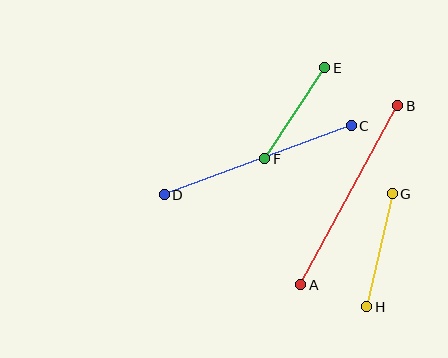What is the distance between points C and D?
The distance is approximately 199 pixels.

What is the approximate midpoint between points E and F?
The midpoint is at approximately (295, 113) pixels.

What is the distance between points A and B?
The distance is approximately 204 pixels.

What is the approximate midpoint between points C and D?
The midpoint is at approximately (258, 160) pixels.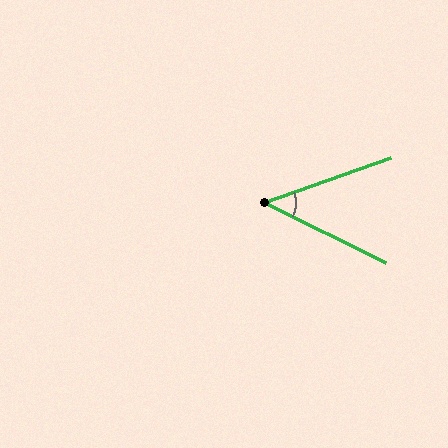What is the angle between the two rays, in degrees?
Approximately 46 degrees.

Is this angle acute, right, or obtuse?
It is acute.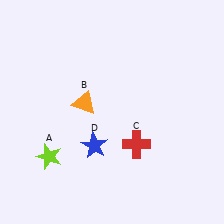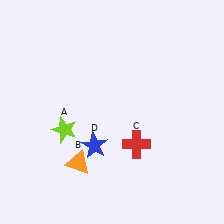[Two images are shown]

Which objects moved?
The objects that moved are: the lime star (A), the orange triangle (B).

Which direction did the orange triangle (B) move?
The orange triangle (B) moved down.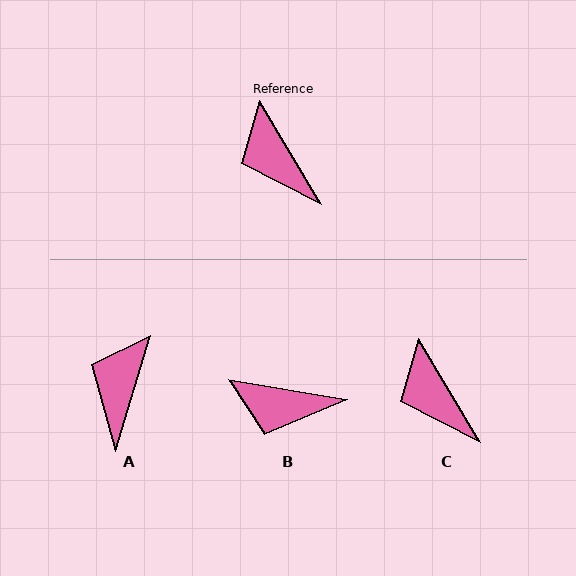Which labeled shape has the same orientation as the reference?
C.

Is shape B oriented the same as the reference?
No, it is off by about 50 degrees.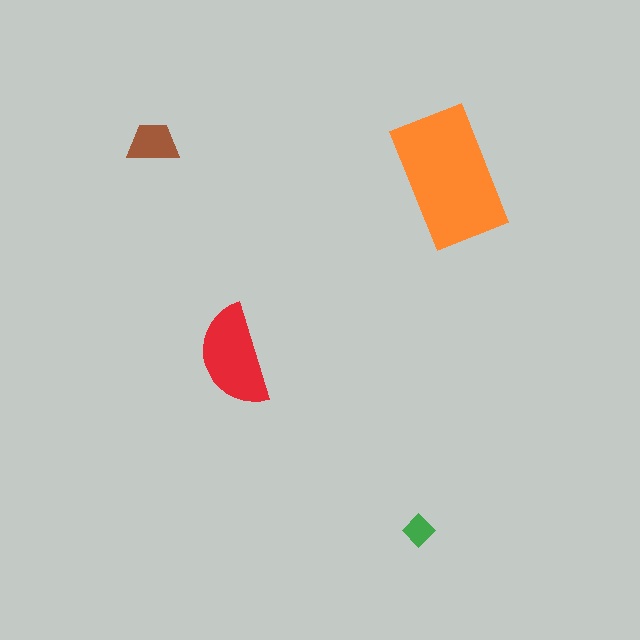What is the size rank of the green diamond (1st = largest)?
4th.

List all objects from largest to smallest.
The orange rectangle, the red semicircle, the brown trapezoid, the green diamond.